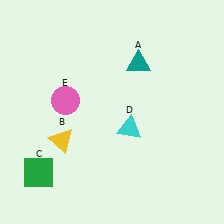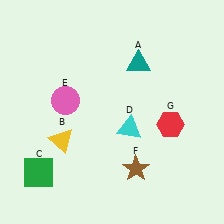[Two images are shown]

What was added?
A brown star (F), a red hexagon (G) were added in Image 2.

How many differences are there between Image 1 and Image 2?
There are 2 differences between the two images.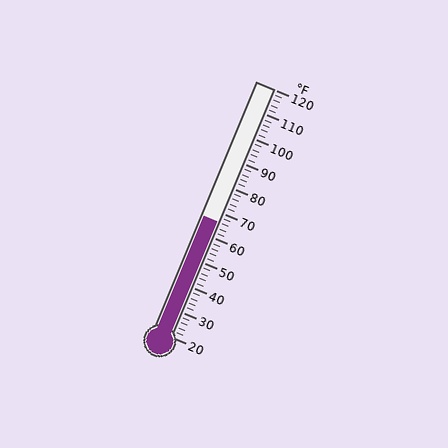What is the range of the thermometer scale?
The thermometer scale ranges from 20°F to 120°F.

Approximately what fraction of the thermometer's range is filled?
The thermometer is filled to approximately 45% of its range.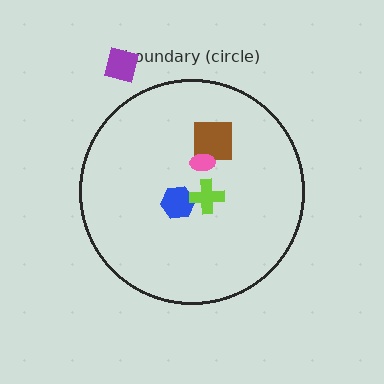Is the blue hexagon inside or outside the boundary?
Inside.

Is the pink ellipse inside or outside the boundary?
Inside.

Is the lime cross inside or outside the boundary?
Inside.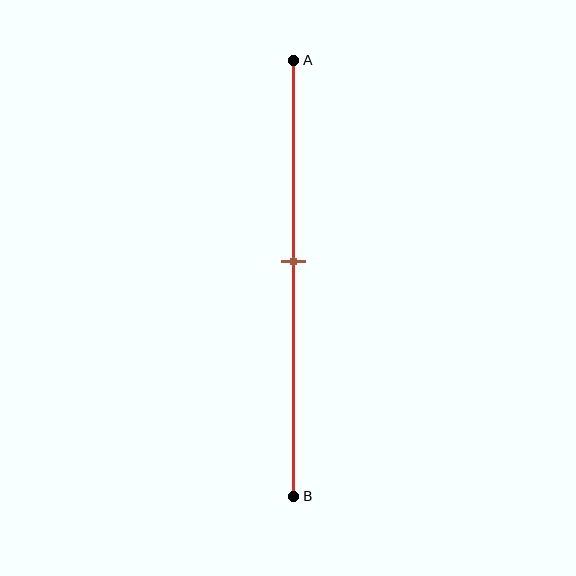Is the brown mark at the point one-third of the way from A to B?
No, the mark is at about 45% from A, not at the 33% one-third point.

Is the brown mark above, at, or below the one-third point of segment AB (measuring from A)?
The brown mark is below the one-third point of segment AB.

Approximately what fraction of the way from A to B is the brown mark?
The brown mark is approximately 45% of the way from A to B.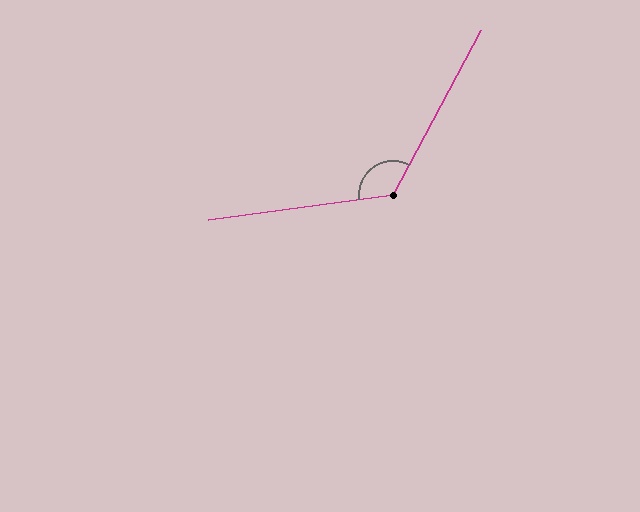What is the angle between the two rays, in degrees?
Approximately 126 degrees.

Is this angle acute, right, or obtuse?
It is obtuse.